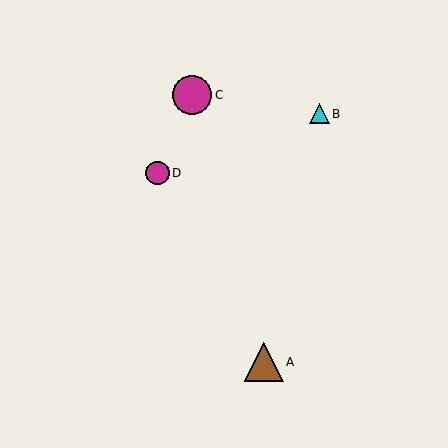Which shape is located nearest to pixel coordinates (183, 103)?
The magenta circle (labeled C) at (192, 95) is nearest to that location.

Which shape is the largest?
The magenta circle (labeled C) is the largest.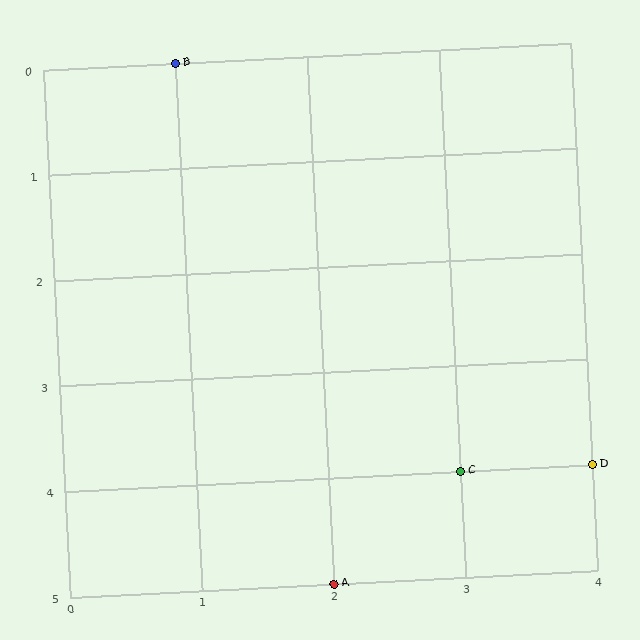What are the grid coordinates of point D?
Point D is at grid coordinates (4, 4).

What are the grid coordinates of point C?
Point C is at grid coordinates (3, 4).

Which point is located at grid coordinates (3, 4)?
Point C is at (3, 4).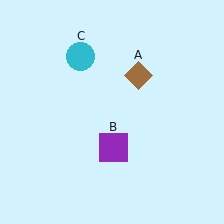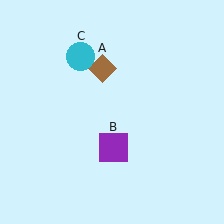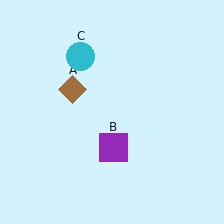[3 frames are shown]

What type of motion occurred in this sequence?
The brown diamond (object A) rotated counterclockwise around the center of the scene.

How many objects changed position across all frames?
1 object changed position: brown diamond (object A).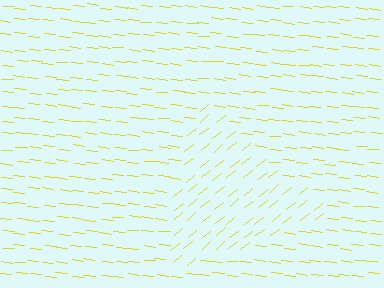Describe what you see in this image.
The image is filled with small yellow line segments. A triangle region in the image has lines oriented differently from the surrounding lines, creating a visible texture boundary.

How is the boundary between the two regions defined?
The boundary is defined purely by a change in line orientation (approximately 45 degrees difference). All lines are the same color and thickness.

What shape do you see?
I see a triangle.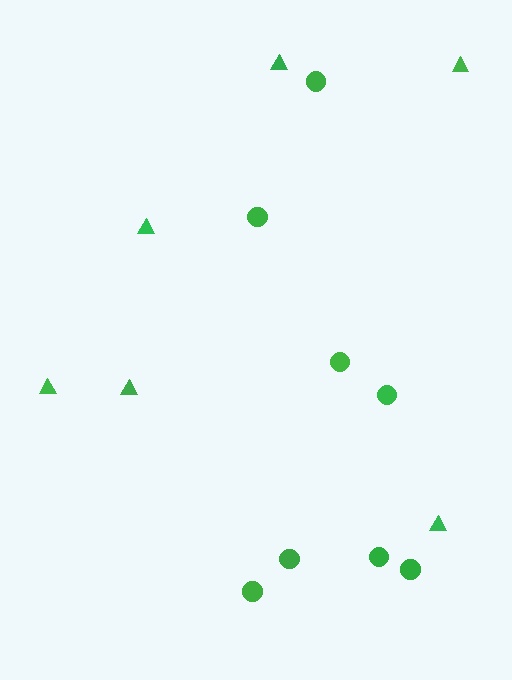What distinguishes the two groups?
There are 2 groups: one group of circles (8) and one group of triangles (6).